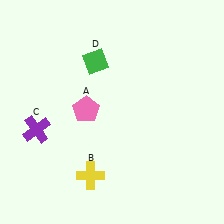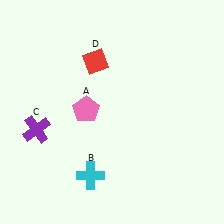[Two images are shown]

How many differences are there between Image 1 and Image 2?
There are 2 differences between the two images.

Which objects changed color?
B changed from yellow to cyan. D changed from green to red.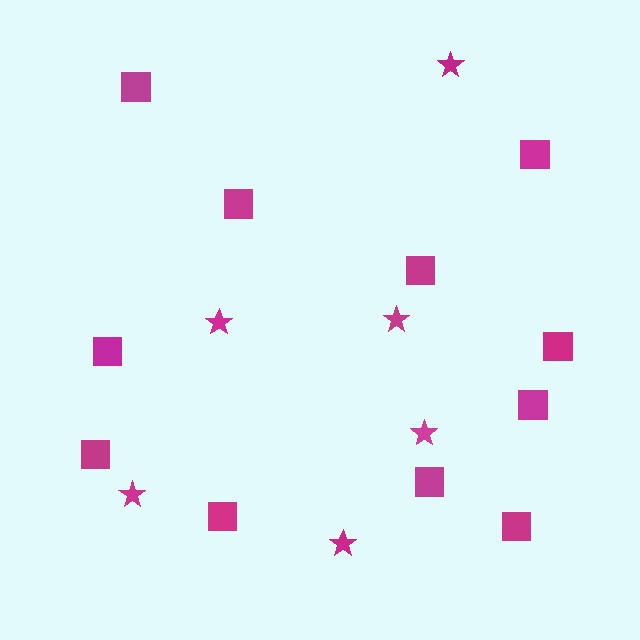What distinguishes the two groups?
There are 2 groups: one group of squares (11) and one group of stars (6).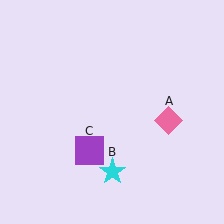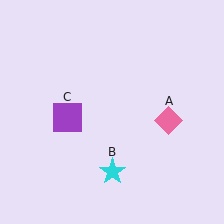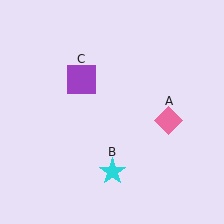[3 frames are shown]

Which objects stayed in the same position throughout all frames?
Pink diamond (object A) and cyan star (object B) remained stationary.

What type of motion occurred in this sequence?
The purple square (object C) rotated clockwise around the center of the scene.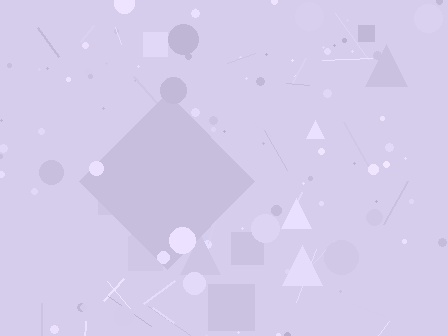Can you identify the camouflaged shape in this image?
The camouflaged shape is a diamond.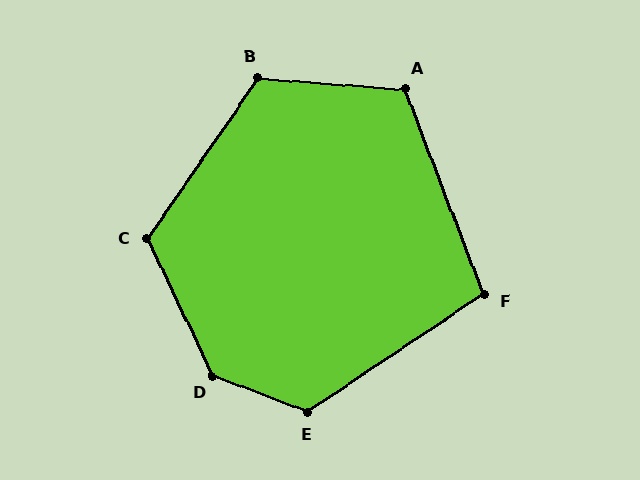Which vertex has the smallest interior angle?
F, at approximately 103 degrees.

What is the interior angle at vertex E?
Approximately 125 degrees (obtuse).